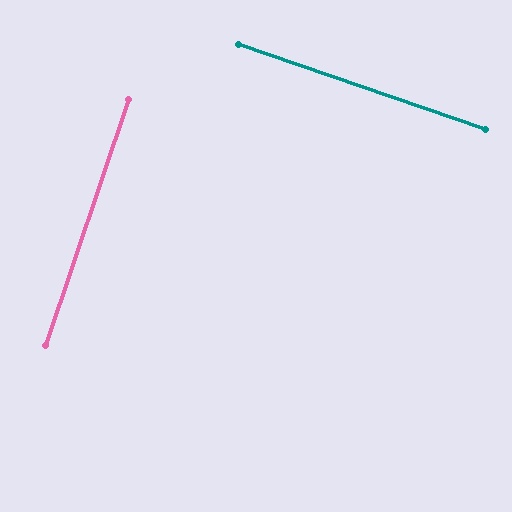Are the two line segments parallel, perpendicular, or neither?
Perpendicular — they meet at approximately 90°.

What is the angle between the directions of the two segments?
Approximately 90 degrees.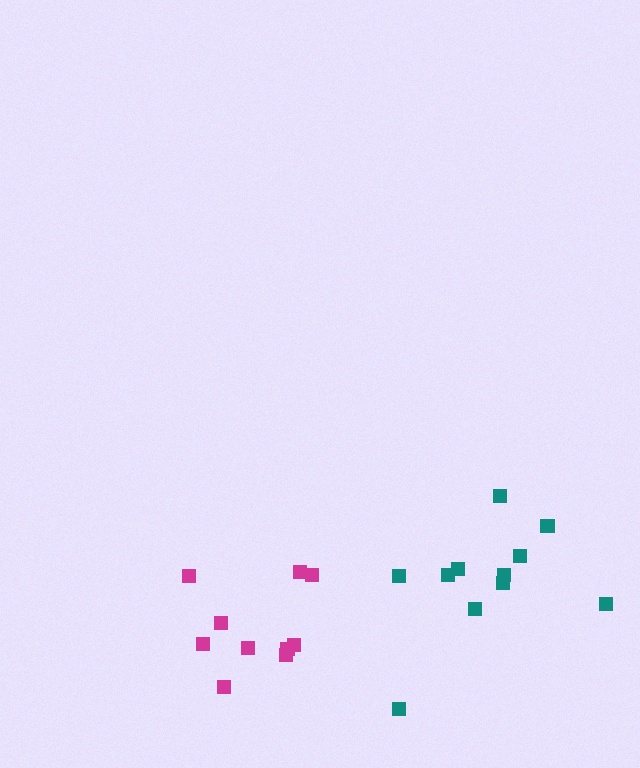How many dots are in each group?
Group 1: 10 dots, Group 2: 11 dots (21 total).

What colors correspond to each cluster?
The clusters are colored: magenta, teal.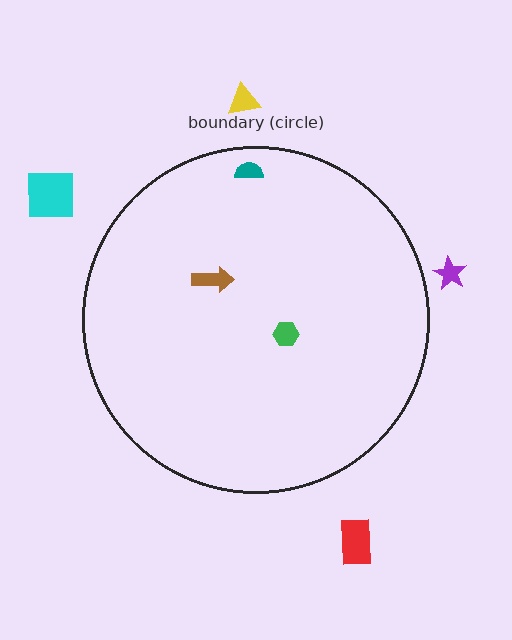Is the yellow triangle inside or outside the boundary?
Outside.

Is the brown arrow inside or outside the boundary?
Inside.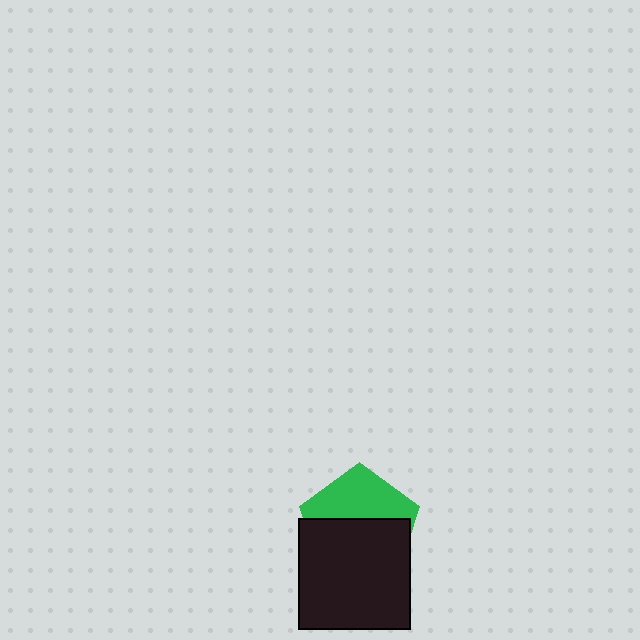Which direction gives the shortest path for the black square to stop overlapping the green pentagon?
Moving down gives the shortest separation.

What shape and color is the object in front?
The object in front is a black square.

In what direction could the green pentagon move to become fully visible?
The green pentagon could move up. That would shift it out from behind the black square entirely.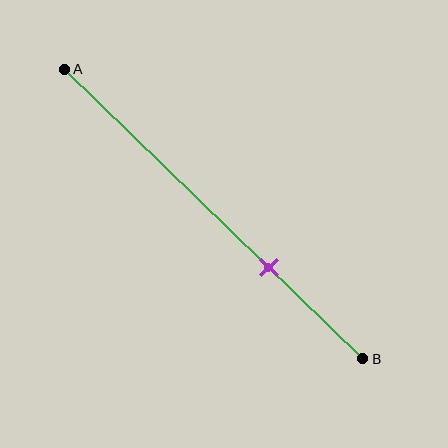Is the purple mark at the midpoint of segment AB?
No, the mark is at about 70% from A, not at the 50% midpoint.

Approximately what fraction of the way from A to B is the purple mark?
The purple mark is approximately 70% of the way from A to B.